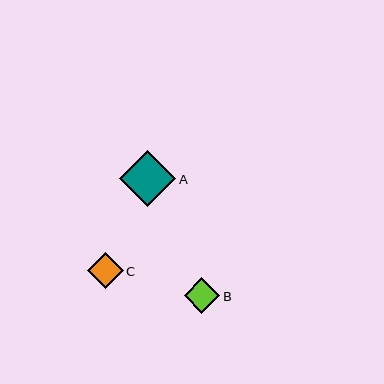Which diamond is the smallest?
Diamond B is the smallest with a size of approximately 36 pixels.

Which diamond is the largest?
Diamond A is the largest with a size of approximately 56 pixels.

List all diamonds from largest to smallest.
From largest to smallest: A, C, B.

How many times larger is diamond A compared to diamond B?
Diamond A is approximately 1.6 times the size of diamond B.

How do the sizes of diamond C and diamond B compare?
Diamond C and diamond B are approximately the same size.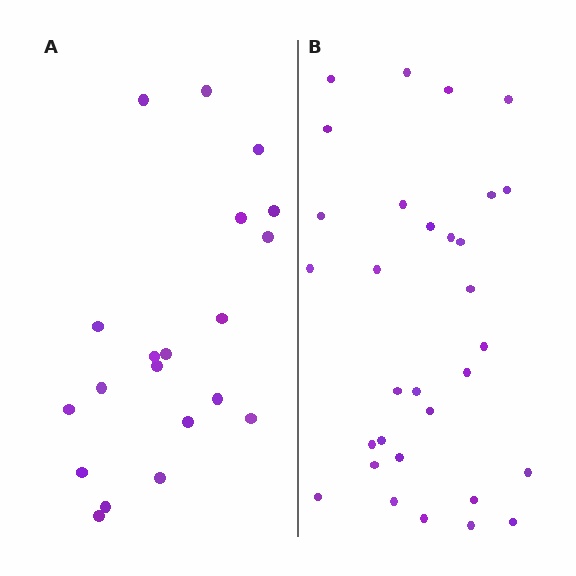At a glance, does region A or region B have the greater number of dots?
Region B (the right region) has more dots.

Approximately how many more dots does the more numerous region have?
Region B has roughly 12 or so more dots than region A.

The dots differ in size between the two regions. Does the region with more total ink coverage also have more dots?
No. Region A has more total ink coverage because its dots are larger, but region B actually contains more individual dots. Total area can be misleading — the number of items is what matters here.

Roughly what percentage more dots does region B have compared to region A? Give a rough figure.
About 55% more.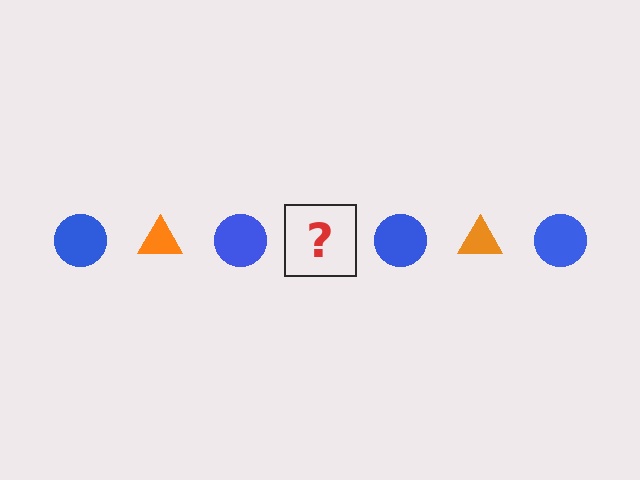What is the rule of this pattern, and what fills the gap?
The rule is that the pattern alternates between blue circle and orange triangle. The gap should be filled with an orange triangle.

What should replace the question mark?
The question mark should be replaced with an orange triangle.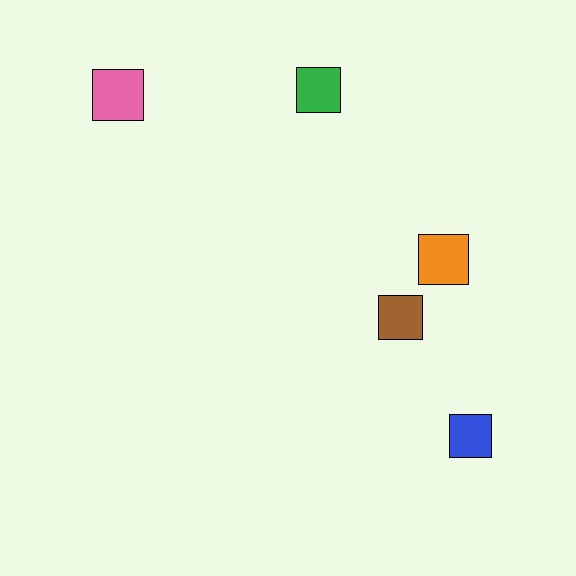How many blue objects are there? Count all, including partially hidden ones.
There is 1 blue object.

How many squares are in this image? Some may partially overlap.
There are 5 squares.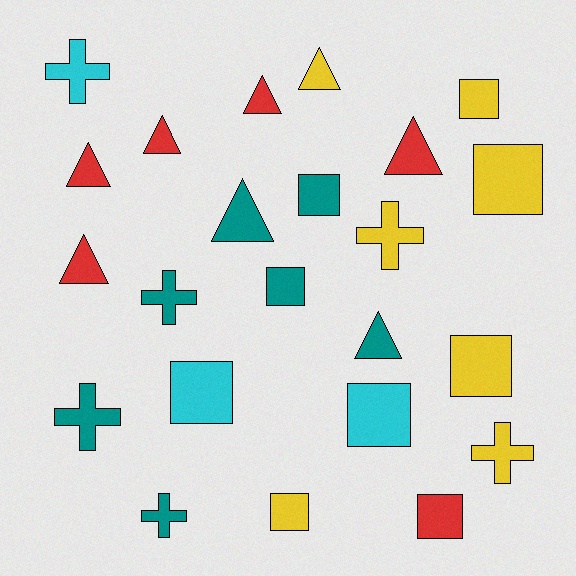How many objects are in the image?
There are 23 objects.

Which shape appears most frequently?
Square, with 9 objects.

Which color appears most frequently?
Yellow, with 7 objects.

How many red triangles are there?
There are 5 red triangles.